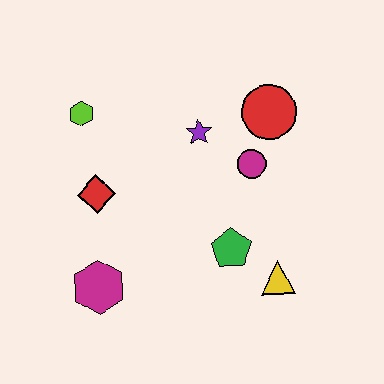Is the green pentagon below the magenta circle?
Yes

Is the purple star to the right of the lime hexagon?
Yes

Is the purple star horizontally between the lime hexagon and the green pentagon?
Yes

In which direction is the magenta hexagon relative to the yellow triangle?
The magenta hexagon is to the left of the yellow triangle.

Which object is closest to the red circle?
The magenta circle is closest to the red circle.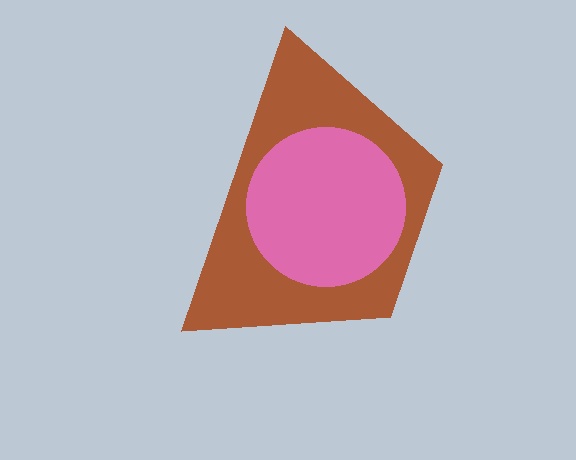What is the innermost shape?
The pink circle.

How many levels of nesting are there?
2.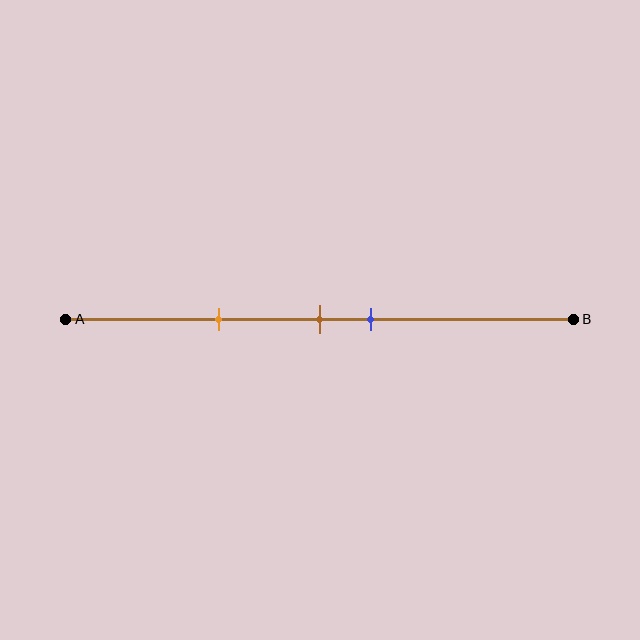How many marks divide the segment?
There are 3 marks dividing the segment.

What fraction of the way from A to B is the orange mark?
The orange mark is approximately 30% (0.3) of the way from A to B.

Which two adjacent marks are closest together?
The brown and blue marks are the closest adjacent pair.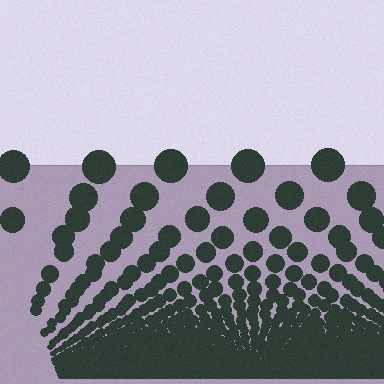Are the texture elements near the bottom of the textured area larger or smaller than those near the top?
Smaller. The gradient is inverted — elements near the bottom are smaller and denser.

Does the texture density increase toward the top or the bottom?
Density increases toward the bottom.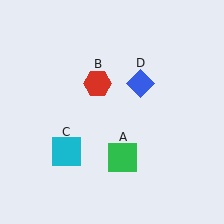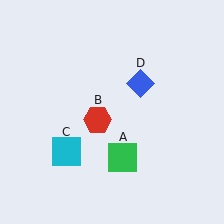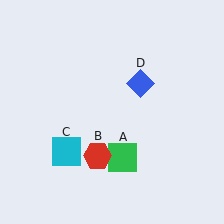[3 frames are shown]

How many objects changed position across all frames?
1 object changed position: red hexagon (object B).